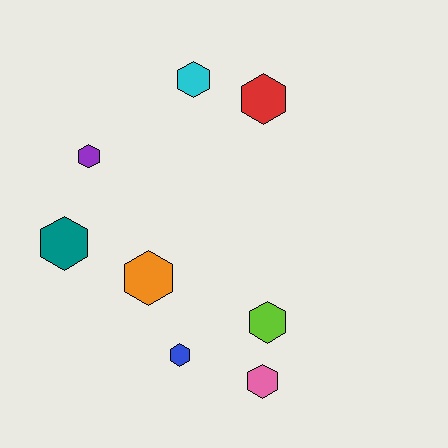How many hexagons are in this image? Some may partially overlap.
There are 8 hexagons.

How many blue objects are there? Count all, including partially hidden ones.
There is 1 blue object.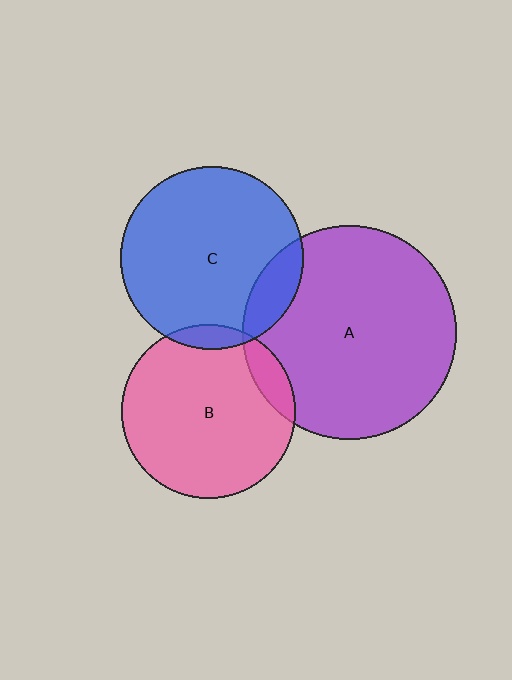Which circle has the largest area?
Circle A (purple).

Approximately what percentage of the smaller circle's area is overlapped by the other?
Approximately 15%.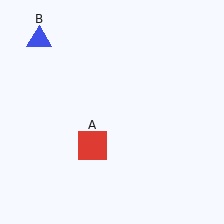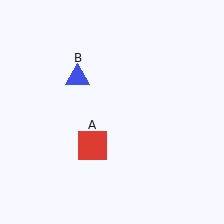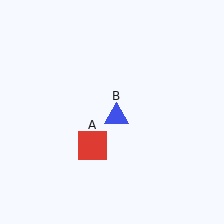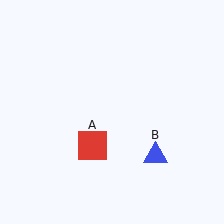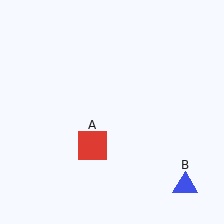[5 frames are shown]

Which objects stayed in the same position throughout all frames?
Red square (object A) remained stationary.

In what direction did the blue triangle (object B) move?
The blue triangle (object B) moved down and to the right.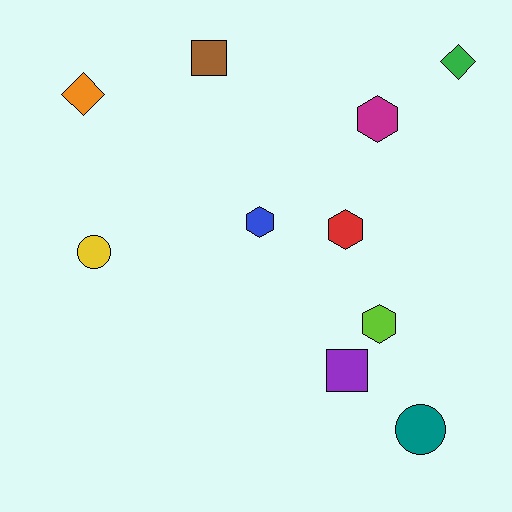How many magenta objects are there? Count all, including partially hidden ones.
There is 1 magenta object.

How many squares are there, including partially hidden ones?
There are 2 squares.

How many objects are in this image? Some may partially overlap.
There are 10 objects.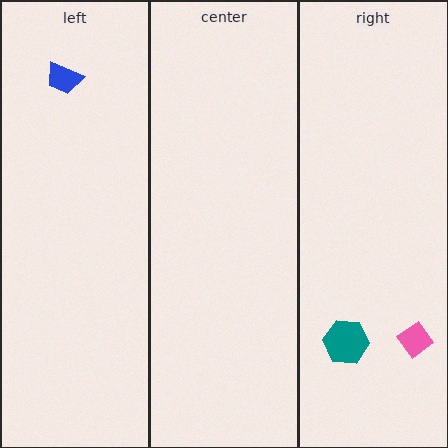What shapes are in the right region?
The pink diamond, the teal hexagon.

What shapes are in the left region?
The blue trapezoid.